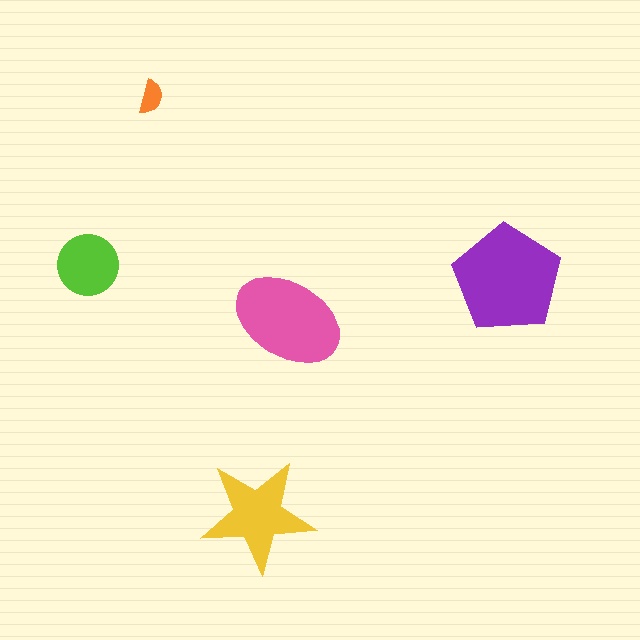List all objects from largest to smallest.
The purple pentagon, the pink ellipse, the yellow star, the lime circle, the orange semicircle.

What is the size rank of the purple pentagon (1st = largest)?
1st.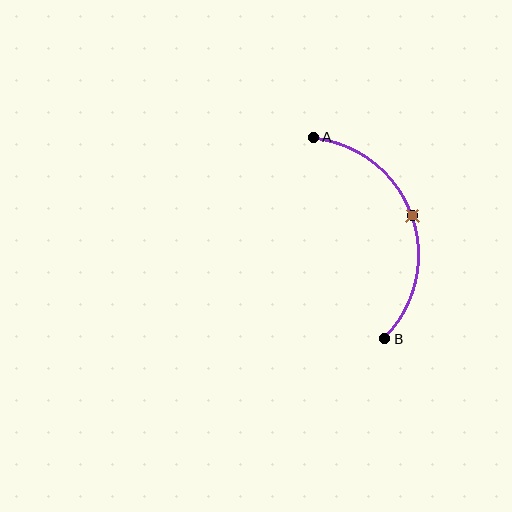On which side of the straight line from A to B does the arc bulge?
The arc bulges to the right of the straight line connecting A and B.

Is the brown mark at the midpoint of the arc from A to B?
Yes. The brown mark lies on the arc at equal arc-length from both A and B — it is the arc midpoint.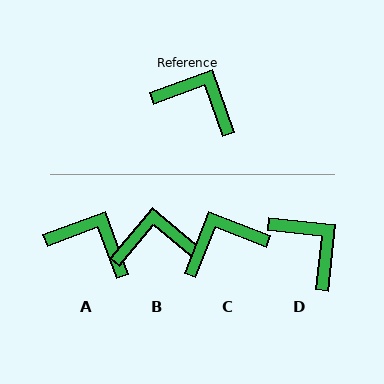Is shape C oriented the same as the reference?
No, it is off by about 49 degrees.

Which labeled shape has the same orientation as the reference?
A.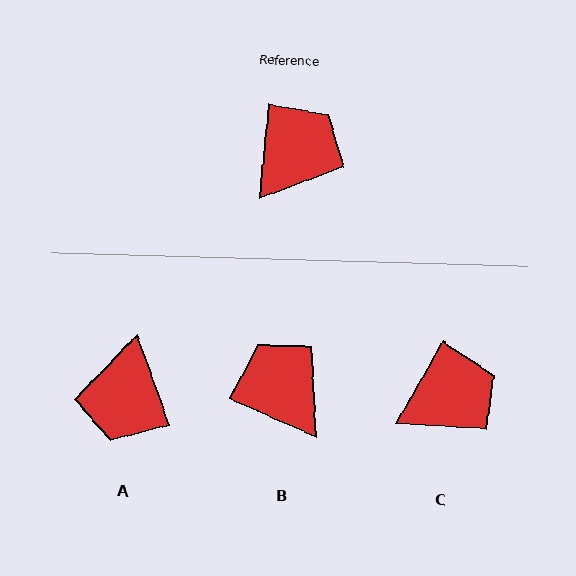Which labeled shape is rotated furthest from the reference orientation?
A, about 155 degrees away.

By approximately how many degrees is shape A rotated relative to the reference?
Approximately 155 degrees clockwise.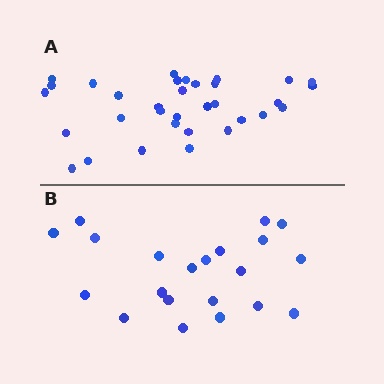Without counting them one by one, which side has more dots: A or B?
Region A (the top region) has more dots.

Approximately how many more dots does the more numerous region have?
Region A has roughly 12 or so more dots than region B.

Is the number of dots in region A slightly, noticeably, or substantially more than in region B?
Region A has substantially more. The ratio is roughly 1.6 to 1.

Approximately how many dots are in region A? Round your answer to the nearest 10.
About 30 dots. (The exact count is 33, which rounds to 30.)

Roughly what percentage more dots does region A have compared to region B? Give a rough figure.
About 55% more.